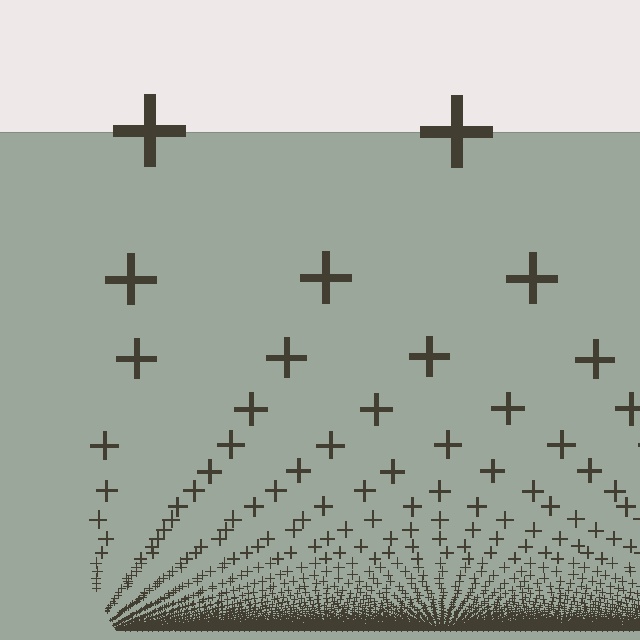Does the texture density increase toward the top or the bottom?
Density increases toward the bottom.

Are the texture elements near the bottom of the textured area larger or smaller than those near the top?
Smaller. The gradient is inverted — elements near the bottom are smaller and denser.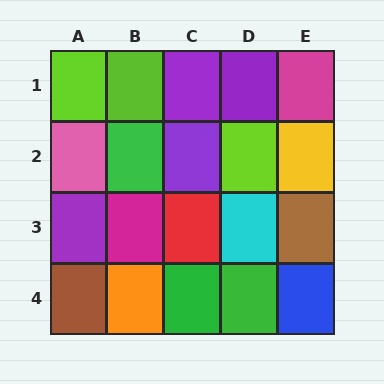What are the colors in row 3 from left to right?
Purple, magenta, red, cyan, brown.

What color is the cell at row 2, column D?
Lime.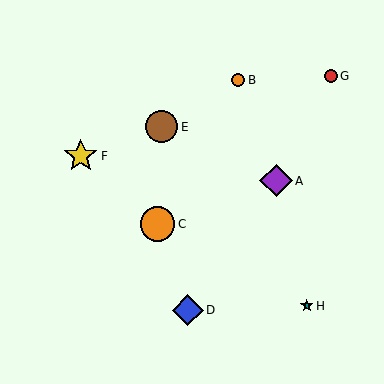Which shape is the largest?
The orange circle (labeled C) is the largest.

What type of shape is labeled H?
Shape H is a teal star.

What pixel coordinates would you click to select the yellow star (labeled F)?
Click at (81, 156) to select the yellow star F.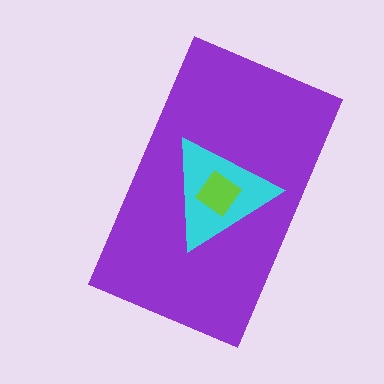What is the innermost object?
The lime diamond.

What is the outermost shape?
The purple rectangle.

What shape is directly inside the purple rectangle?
The cyan triangle.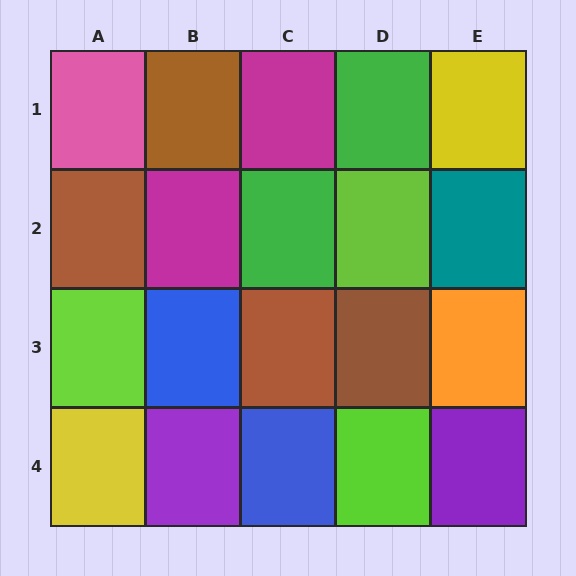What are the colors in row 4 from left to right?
Yellow, purple, blue, lime, purple.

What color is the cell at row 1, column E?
Yellow.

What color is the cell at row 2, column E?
Teal.